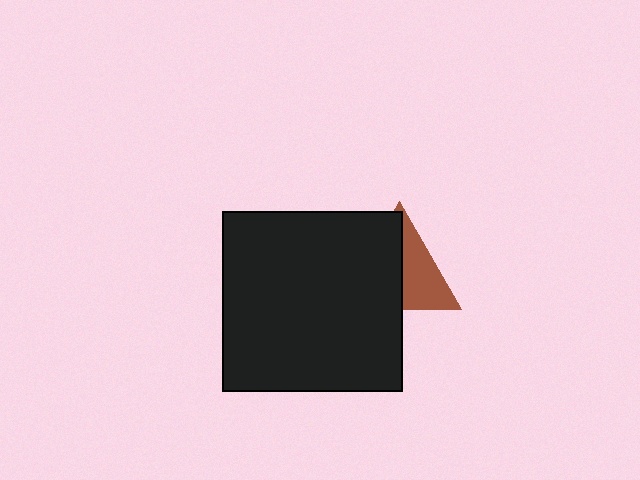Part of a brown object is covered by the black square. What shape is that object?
It is a triangle.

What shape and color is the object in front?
The object in front is a black square.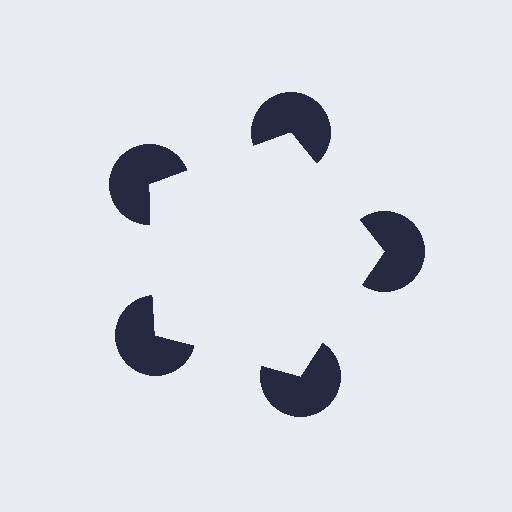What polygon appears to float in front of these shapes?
An illusory pentagon — its edges are inferred from the aligned wedge cuts in the pac-man discs, not physically drawn.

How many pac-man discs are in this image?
There are 5 — one at each vertex of the illusory pentagon.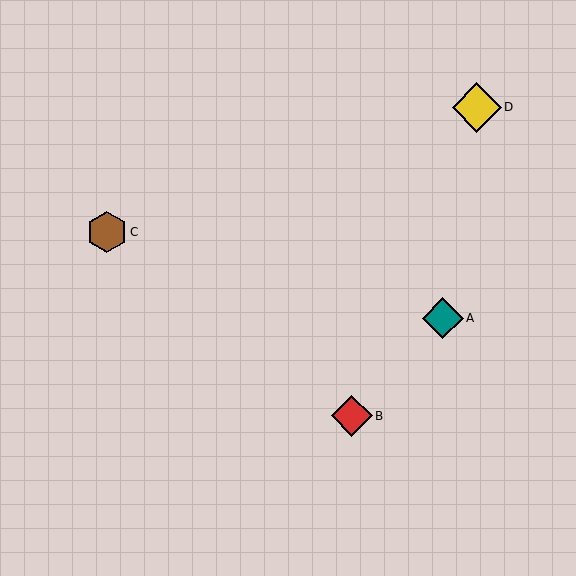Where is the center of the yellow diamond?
The center of the yellow diamond is at (477, 107).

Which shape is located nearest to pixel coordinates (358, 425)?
The red diamond (labeled B) at (352, 416) is nearest to that location.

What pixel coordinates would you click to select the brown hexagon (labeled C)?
Click at (107, 232) to select the brown hexagon C.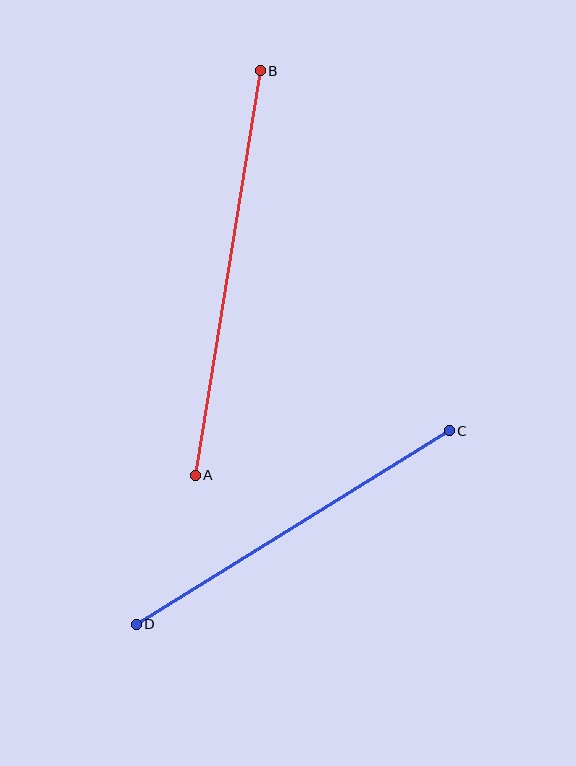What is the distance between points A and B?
The distance is approximately 410 pixels.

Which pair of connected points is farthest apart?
Points A and B are farthest apart.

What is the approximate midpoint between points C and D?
The midpoint is at approximately (293, 527) pixels.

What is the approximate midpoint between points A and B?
The midpoint is at approximately (228, 273) pixels.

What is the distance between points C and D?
The distance is approximately 368 pixels.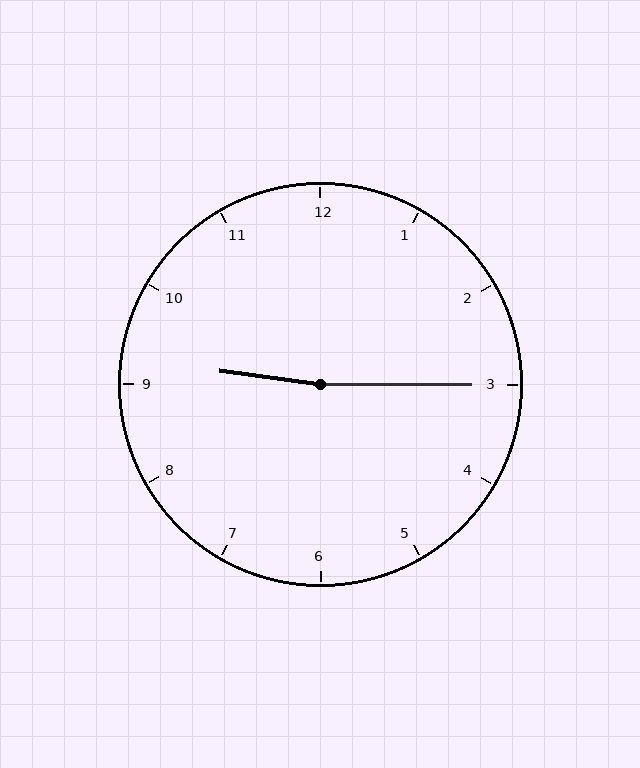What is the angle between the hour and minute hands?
Approximately 172 degrees.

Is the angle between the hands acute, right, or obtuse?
It is obtuse.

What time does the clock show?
9:15.